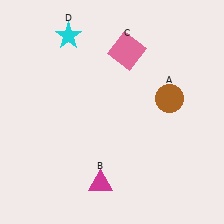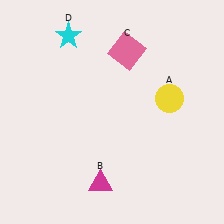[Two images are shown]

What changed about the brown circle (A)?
In Image 1, A is brown. In Image 2, it changed to yellow.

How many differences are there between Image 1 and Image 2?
There is 1 difference between the two images.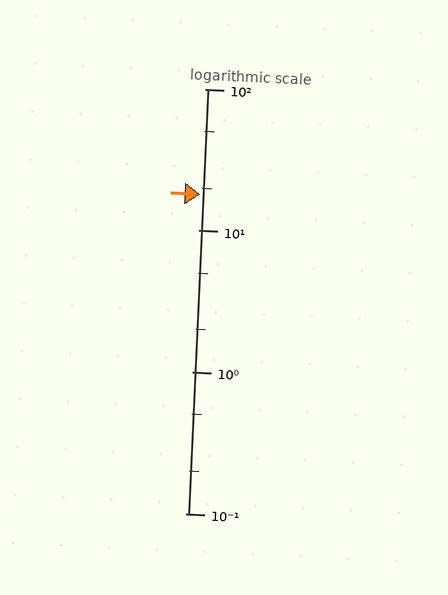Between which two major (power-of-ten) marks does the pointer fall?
The pointer is between 10 and 100.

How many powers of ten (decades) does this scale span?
The scale spans 3 decades, from 0.1 to 100.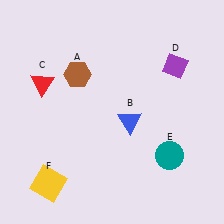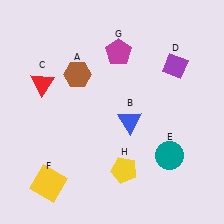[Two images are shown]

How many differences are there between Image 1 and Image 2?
There are 2 differences between the two images.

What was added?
A magenta pentagon (G), a yellow pentagon (H) were added in Image 2.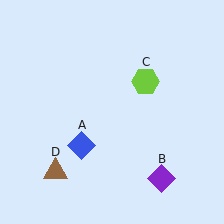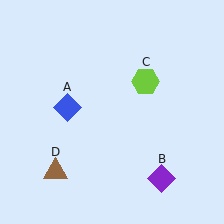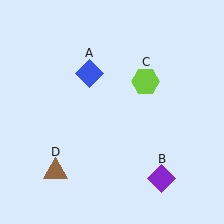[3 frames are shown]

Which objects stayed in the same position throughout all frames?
Purple diamond (object B) and lime hexagon (object C) and brown triangle (object D) remained stationary.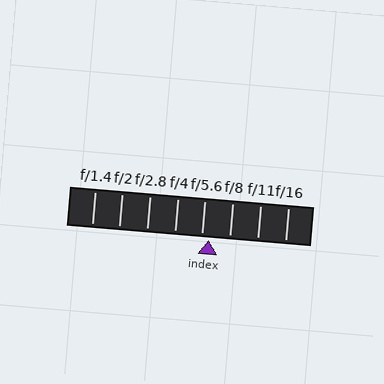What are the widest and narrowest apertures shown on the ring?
The widest aperture shown is f/1.4 and the narrowest is f/16.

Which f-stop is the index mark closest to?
The index mark is closest to f/5.6.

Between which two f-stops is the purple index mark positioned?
The index mark is between f/5.6 and f/8.